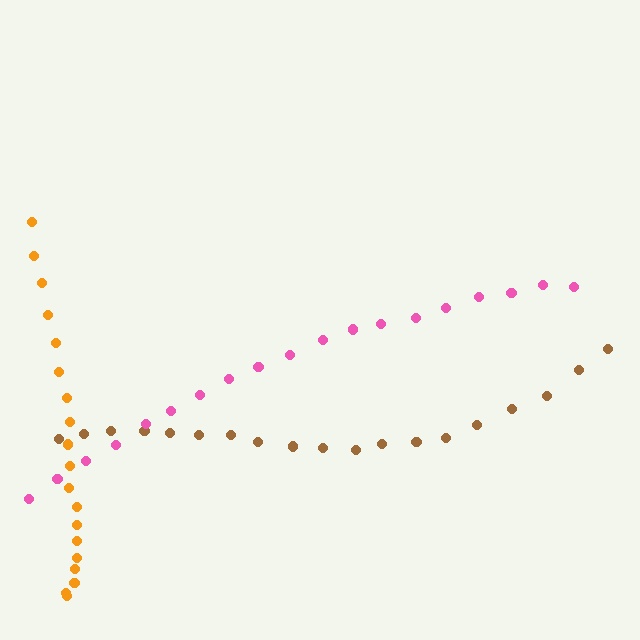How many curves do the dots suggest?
There are 3 distinct paths.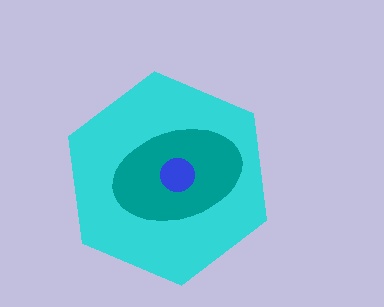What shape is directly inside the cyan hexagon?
The teal ellipse.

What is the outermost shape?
The cyan hexagon.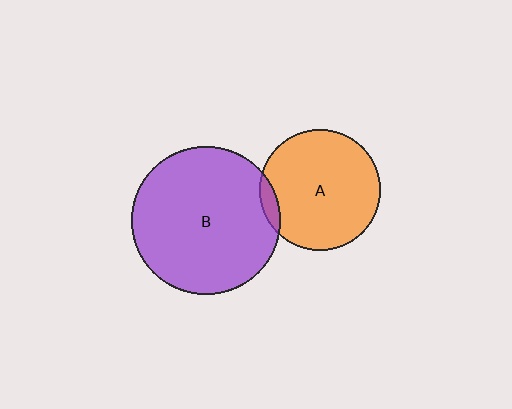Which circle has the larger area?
Circle B (purple).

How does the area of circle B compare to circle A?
Approximately 1.5 times.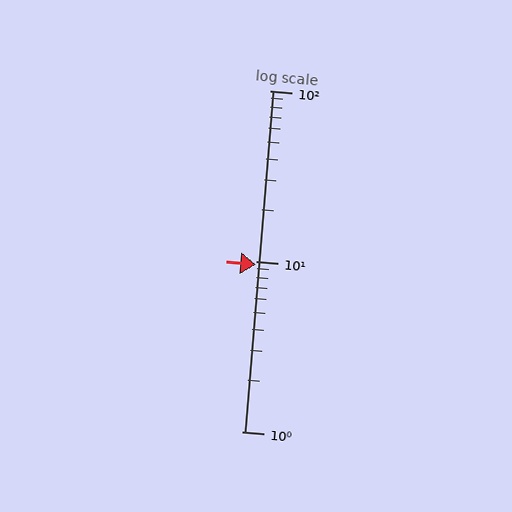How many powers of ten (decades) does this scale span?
The scale spans 2 decades, from 1 to 100.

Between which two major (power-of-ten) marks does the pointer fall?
The pointer is between 1 and 10.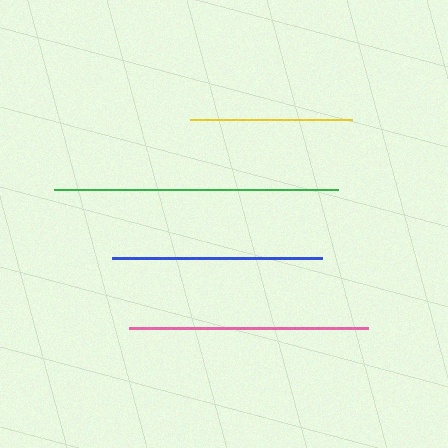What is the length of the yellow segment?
The yellow segment is approximately 162 pixels long.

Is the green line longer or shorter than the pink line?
The green line is longer than the pink line.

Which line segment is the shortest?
The yellow line is the shortest at approximately 162 pixels.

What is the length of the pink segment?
The pink segment is approximately 240 pixels long.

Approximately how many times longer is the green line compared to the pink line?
The green line is approximately 1.2 times the length of the pink line.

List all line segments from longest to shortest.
From longest to shortest: green, pink, blue, yellow.